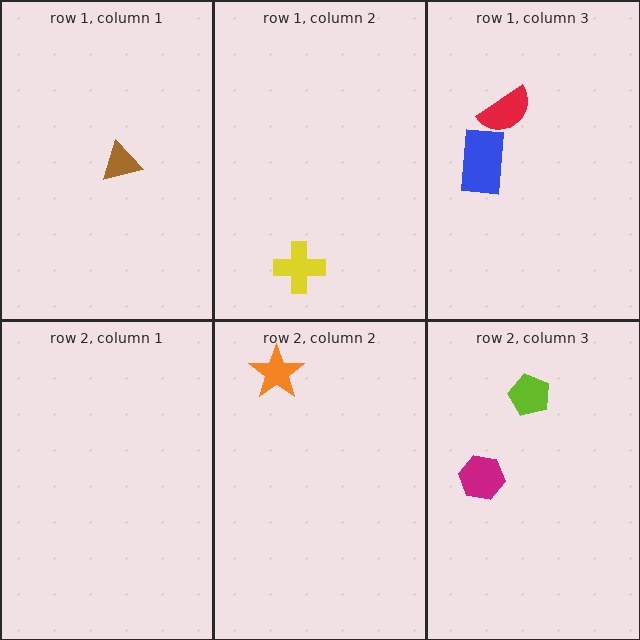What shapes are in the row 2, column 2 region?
The orange star.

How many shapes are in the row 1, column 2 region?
1.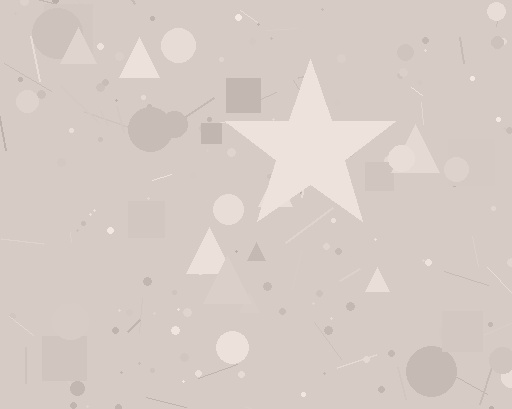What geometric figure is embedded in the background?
A star is embedded in the background.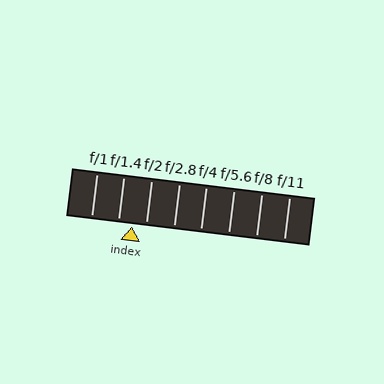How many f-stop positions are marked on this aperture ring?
There are 8 f-stop positions marked.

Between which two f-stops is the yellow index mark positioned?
The index mark is between f/1.4 and f/2.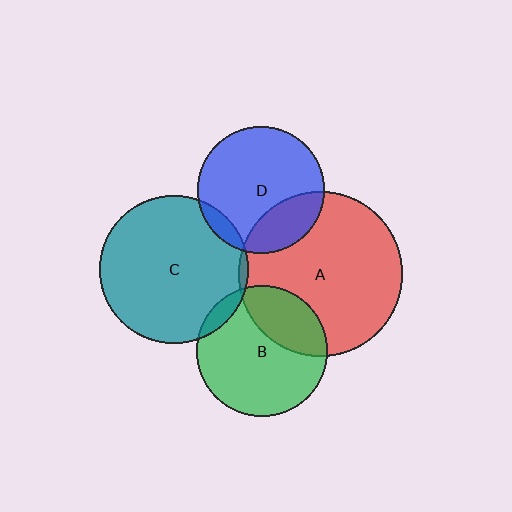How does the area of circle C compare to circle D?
Approximately 1.4 times.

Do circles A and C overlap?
Yes.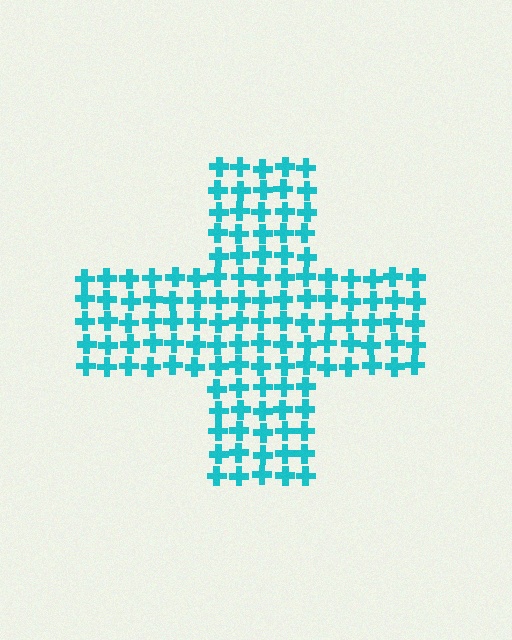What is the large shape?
The large shape is a cross.